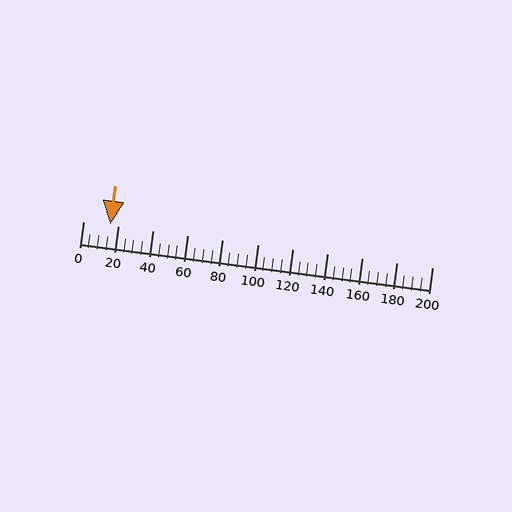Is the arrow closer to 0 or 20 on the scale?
The arrow is closer to 20.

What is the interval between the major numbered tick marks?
The major tick marks are spaced 20 units apart.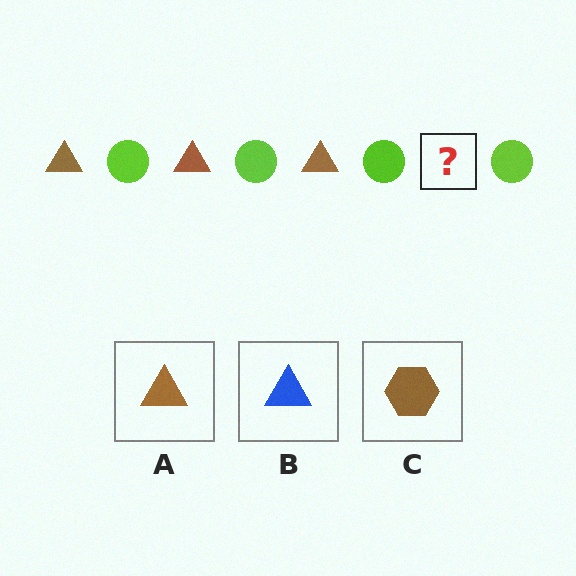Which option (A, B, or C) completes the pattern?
A.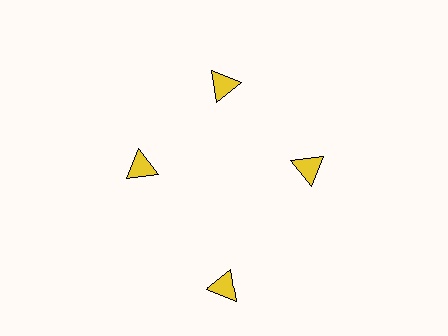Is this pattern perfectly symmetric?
No. The 4 yellow triangles are arranged in a ring, but one element near the 6 o'clock position is pushed outward from the center, breaking the 4-fold rotational symmetry.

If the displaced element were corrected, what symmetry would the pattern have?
It would have 4-fold rotational symmetry — the pattern would map onto itself every 90 degrees.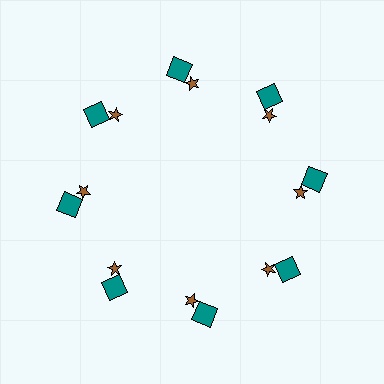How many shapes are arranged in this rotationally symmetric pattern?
There are 16 shapes, arranged in 8 groups of 2.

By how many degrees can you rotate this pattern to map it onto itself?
The pattern maps onto itself every 45 degrees of rotation.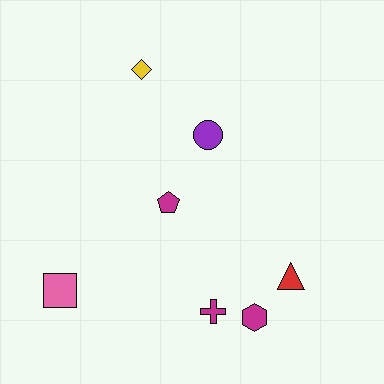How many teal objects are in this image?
There are no teal objects.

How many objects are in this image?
There are 7 objects.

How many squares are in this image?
There is 1 square.